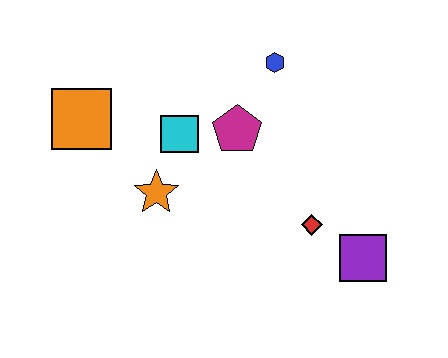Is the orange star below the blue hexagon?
Yes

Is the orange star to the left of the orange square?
No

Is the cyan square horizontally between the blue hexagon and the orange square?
Yes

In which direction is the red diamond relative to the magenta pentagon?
The red diamond is below the magenta pentagon.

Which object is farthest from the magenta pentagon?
The purple square is farthest from the magenta pentagon.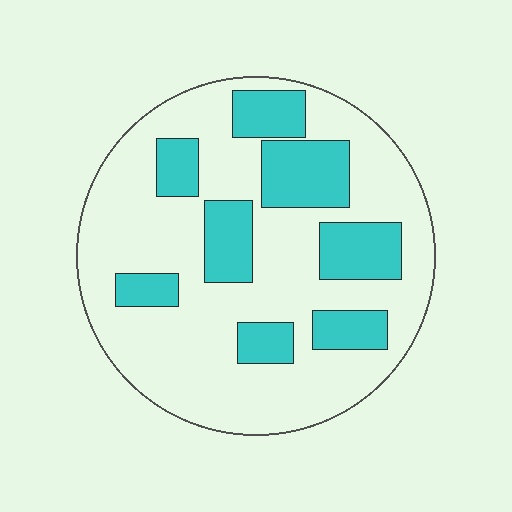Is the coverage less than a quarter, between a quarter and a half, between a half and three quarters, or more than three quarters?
Between a quarter and a half.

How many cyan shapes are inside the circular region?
8.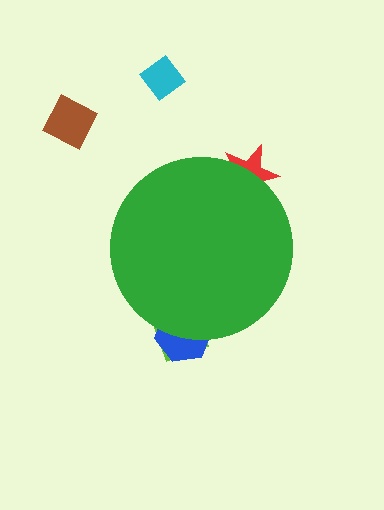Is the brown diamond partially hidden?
No, the brown diamond is fully visible.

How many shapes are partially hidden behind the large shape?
3 shapes are partially hidden.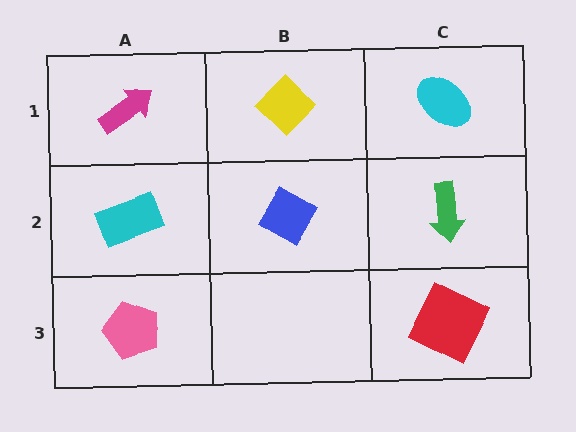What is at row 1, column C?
A cyan ellipse.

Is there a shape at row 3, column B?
No, that cell is empty.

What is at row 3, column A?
A pink pentagon.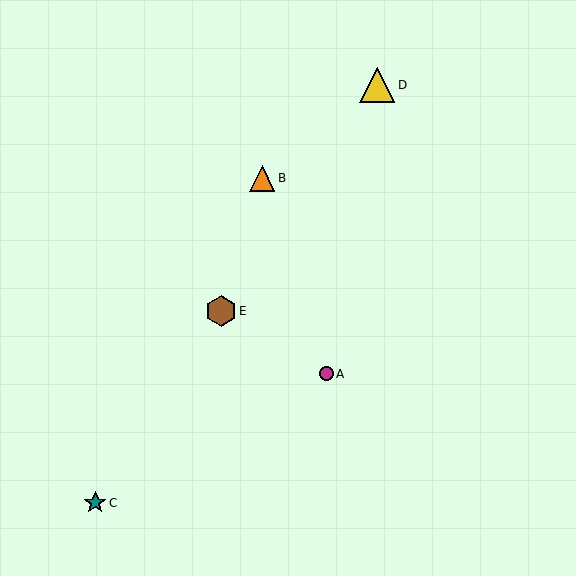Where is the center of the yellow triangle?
The center of the yellow triangle is at (377, 85).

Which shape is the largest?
The yellow triangle (labeled D) is the largest.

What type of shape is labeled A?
Shape A is a magenta circle.